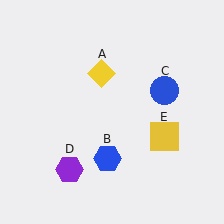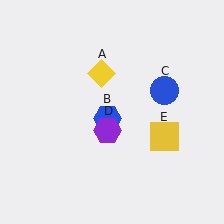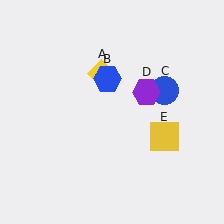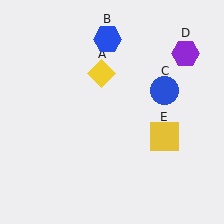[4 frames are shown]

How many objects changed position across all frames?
2 objects changed position: blue hexagon (object B), purple hexagon (object D).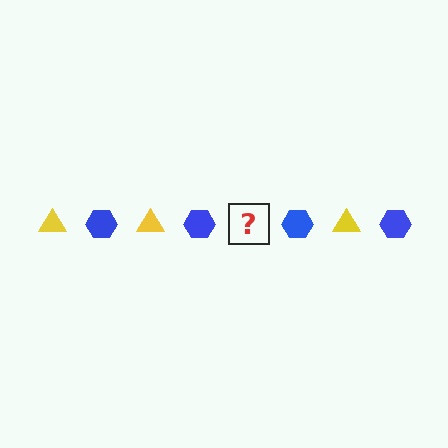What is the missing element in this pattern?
The missing element is a yellow triangle.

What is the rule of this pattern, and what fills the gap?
The rule is that the pattern alternates between yellow triangle and blue hexagon. The gap should be filled with a yellow triangle.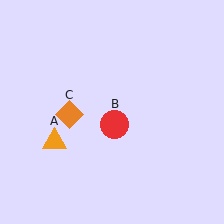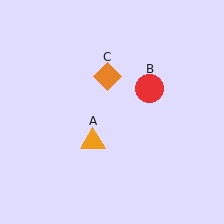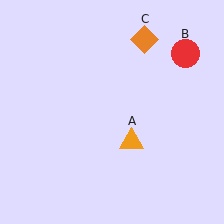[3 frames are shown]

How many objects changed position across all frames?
3 objects changed position: orange triangle (object A), red circle (object B), orange diamond (object C).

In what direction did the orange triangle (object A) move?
The orange triangle (object A) moved right.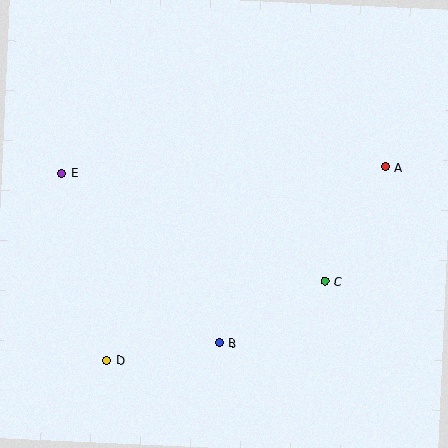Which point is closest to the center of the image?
Point C at (325, 281) is closest to the center.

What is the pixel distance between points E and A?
The distance between E and A is 323 pixels.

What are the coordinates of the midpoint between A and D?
The midpoint between A and D is at (246, 264).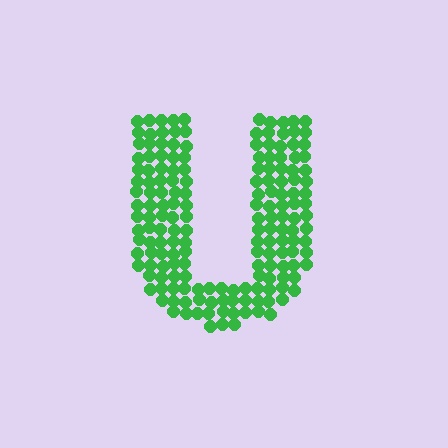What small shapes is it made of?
It is made of small circles.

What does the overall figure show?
The overall figure shows the letter U.